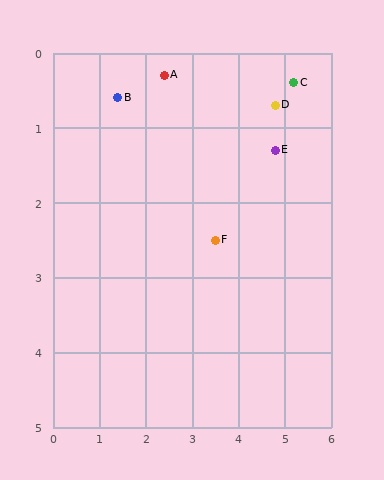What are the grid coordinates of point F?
Point F is at approximately (3.5, 2.5).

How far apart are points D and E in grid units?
Points D and E are about 0.6 grid units apart.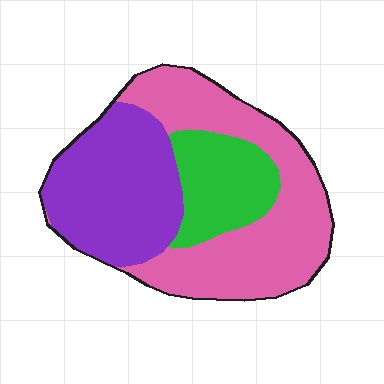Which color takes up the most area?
Pink, at roughly 45%.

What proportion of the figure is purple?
Purple covers around 35% of the figure.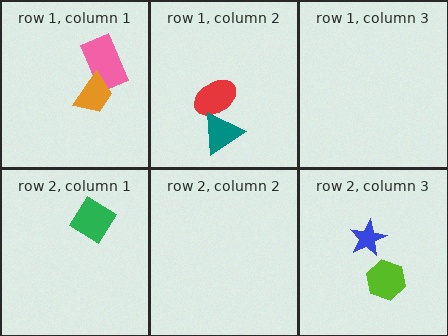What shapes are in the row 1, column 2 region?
The red ellipse, the teal triangle.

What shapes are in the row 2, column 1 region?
The green diamond.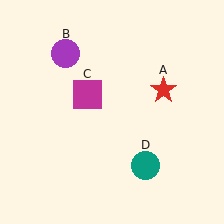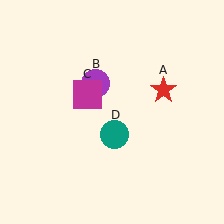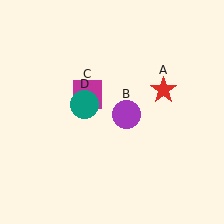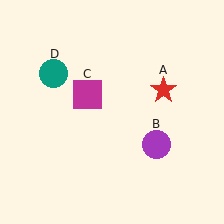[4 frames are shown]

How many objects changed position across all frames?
2 objects changed position: purple circle (object B), teal circle (object D).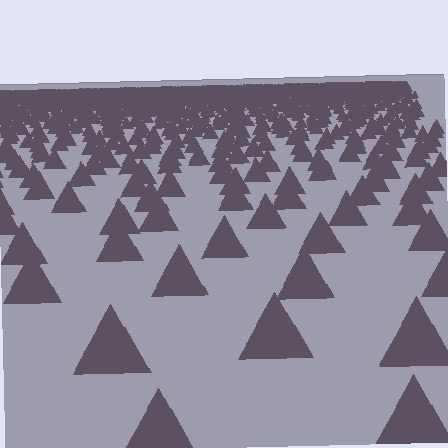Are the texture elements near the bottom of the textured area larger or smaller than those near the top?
Larger. Near the bottom, elements are closer to the viewer and appear at a bigger on-screen size.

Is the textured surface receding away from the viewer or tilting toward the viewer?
The surface is receding away from the viewer. Texture elements get smaller and denser toward the top.